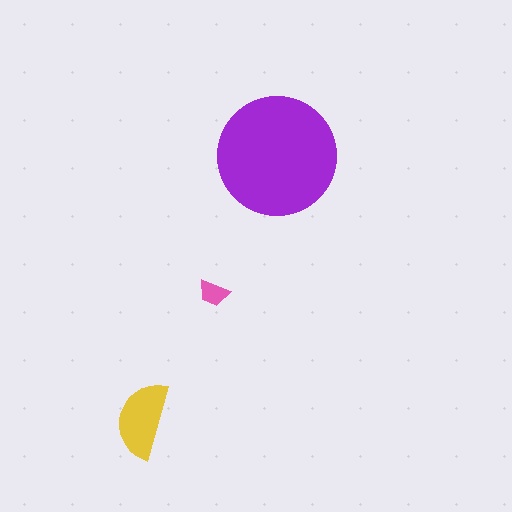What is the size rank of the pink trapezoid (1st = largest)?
3rd.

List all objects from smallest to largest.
The pink trapezoid, the yellow semicircle, the purple circle.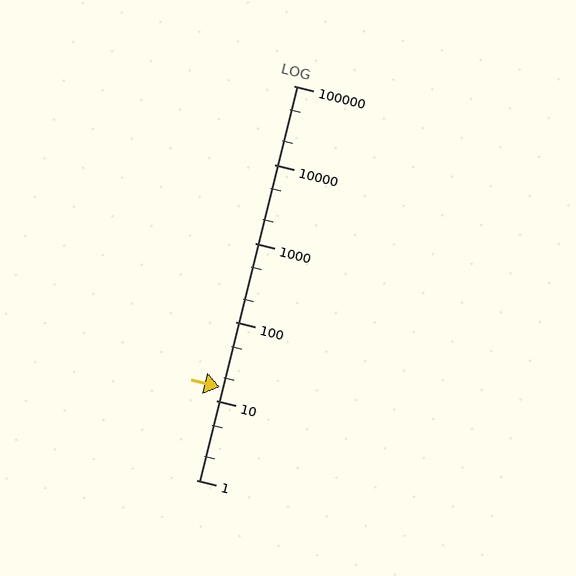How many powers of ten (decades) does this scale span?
The scale spans 5 decades, from 1 to 100000.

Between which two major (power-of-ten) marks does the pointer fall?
The pointer is between 10 and 100.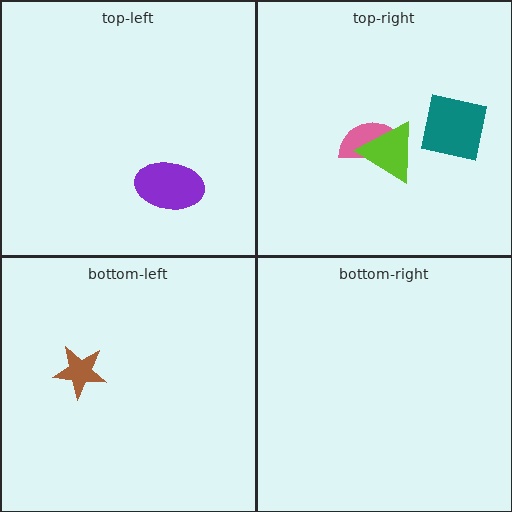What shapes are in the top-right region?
The pink semicircle, the lime triangle, the teal square.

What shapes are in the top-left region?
The purple ellipse.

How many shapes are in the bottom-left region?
1.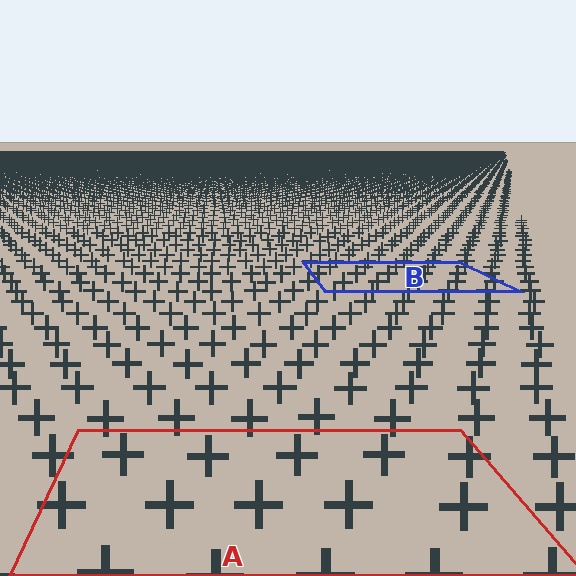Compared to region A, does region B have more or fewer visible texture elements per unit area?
Region B has more texture elements per unit area — they are packed more densely because it is farther away.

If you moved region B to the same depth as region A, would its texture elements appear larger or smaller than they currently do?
They would appear larger. At a closer depth, the same texture elements are projected at a bigger on-screen size.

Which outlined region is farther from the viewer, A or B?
Region B is farther from the viewer — the texture elements inside it appear smaller and more densely packed.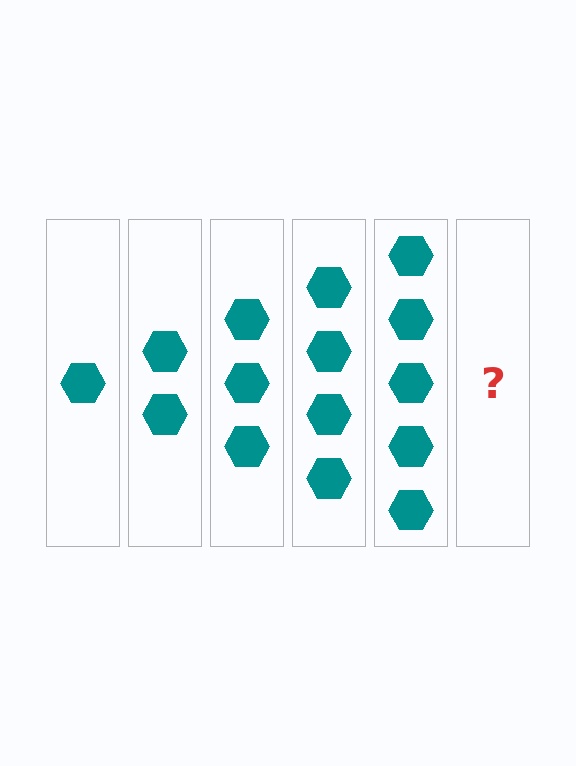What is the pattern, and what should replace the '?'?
The pattern is that each step adds one more hexagon. The '?' should be 6 hexagons.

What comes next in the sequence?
The next element should be 6 hexagons.